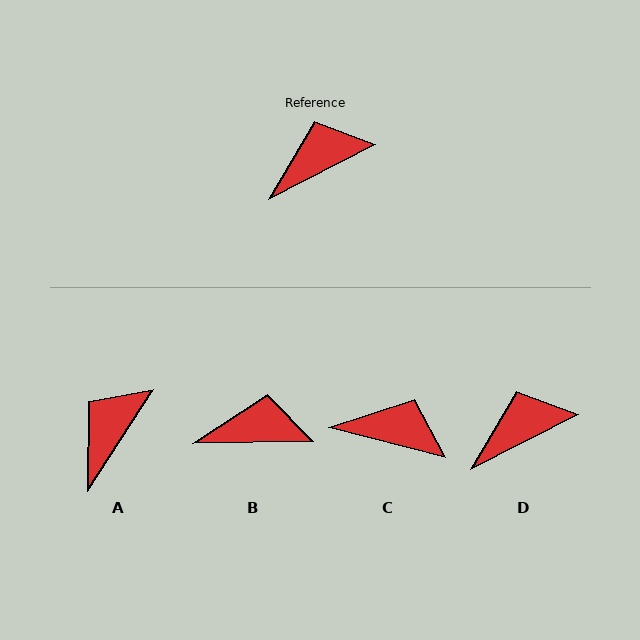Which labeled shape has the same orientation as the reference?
D.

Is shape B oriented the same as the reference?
No, it is off by about 26 degrees.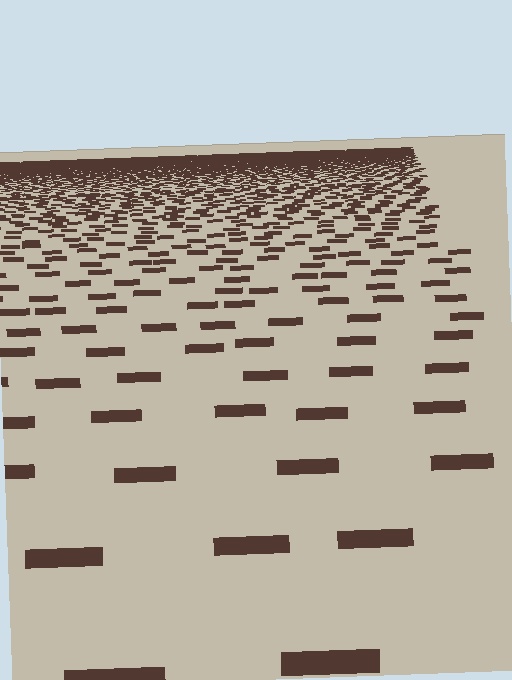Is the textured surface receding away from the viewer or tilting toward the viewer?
The surface is receding away from the viewer. Texture elements get smaller and denser toward the top.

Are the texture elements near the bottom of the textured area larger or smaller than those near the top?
Larger. Near the bottom, elements are closer to the viewer and appear at a bigger on-screen size.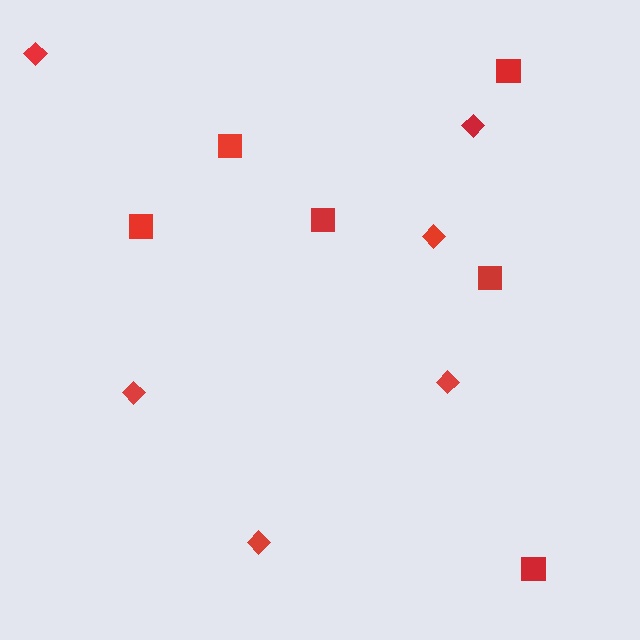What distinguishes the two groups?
There are 2 groups: one group of diamonds (6) and one group of squares (6).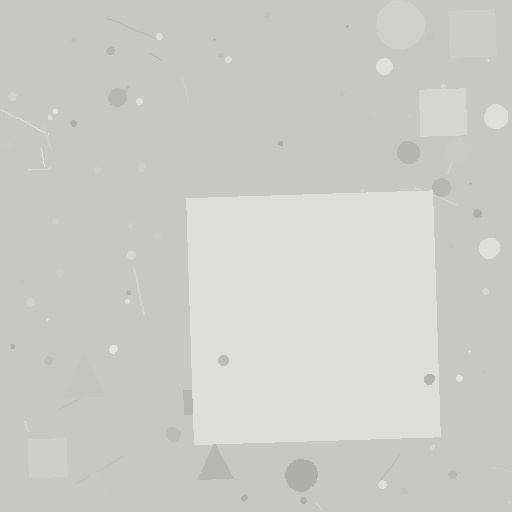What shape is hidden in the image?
A square is hidden in the image.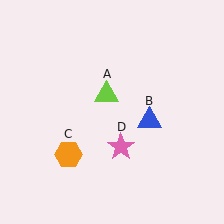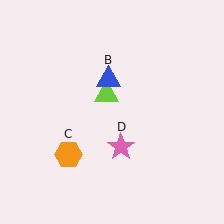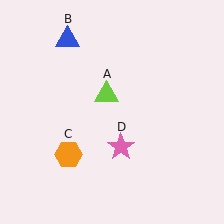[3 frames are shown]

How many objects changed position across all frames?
1 object changed position: blue triangle (object B).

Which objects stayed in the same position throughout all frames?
Lime triangle (object A) and orange hexagon (object C) and pink star (object D) remained stationary.